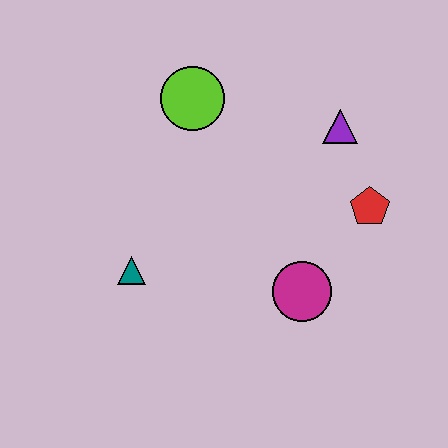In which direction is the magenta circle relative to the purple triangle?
The magenta circle is below the purple triangle.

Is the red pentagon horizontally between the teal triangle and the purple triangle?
No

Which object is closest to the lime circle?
The purple triangle is closest to the lime circle.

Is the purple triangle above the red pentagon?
Yes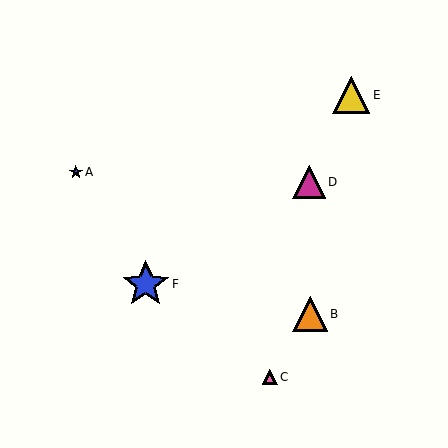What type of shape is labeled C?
Shape C is a pink triangle.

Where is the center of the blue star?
The center of the blue star is at (146, 284).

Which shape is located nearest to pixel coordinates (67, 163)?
The blue star (labeled A) at (76, 172) is nearest to that location.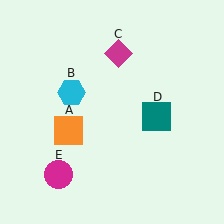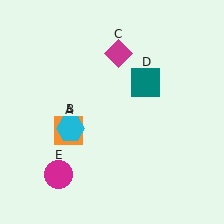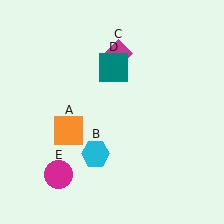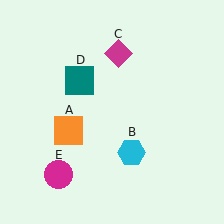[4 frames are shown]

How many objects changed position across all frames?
2 objects changed position: cyan hexagon (object B), teal square (object D).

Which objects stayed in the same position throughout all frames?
Orange square (object A) and magenta diamond (object C) and magenta circle (object E) remained stationary.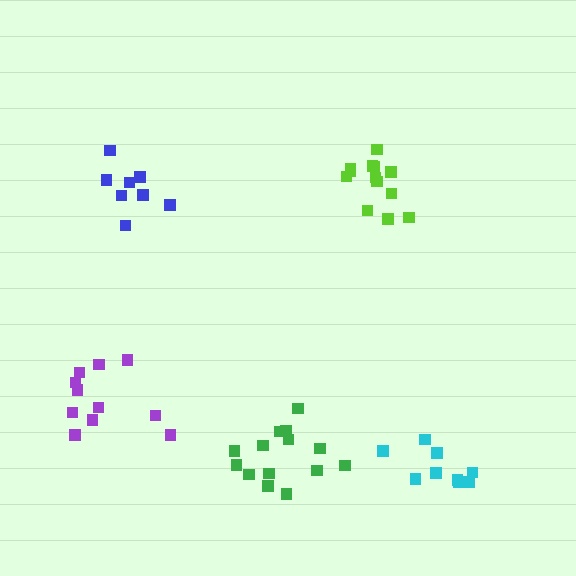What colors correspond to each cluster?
The clusters are colored: cyan, lime, blue, purple, green.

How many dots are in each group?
Group 1: 9 dots, Group 2: 13 dots, Group 3: 8 dots, Group 4: 11 dots, Group 5: 14 dots (55 total).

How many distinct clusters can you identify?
There are 5 distinct clusters.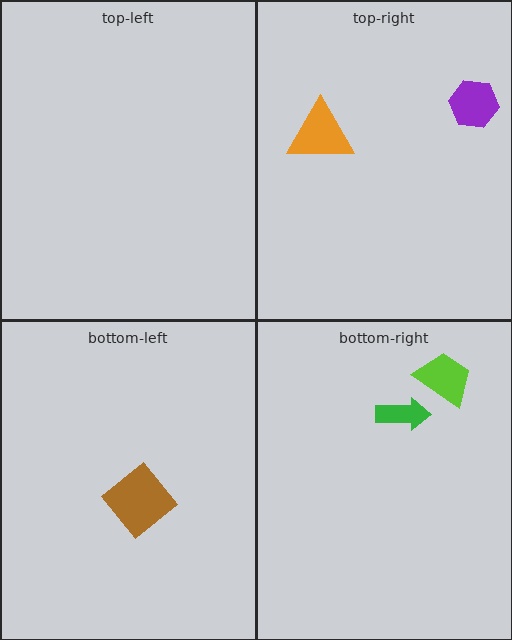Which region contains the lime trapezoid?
The bottom-right region.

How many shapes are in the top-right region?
2.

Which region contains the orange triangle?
The top-right region.